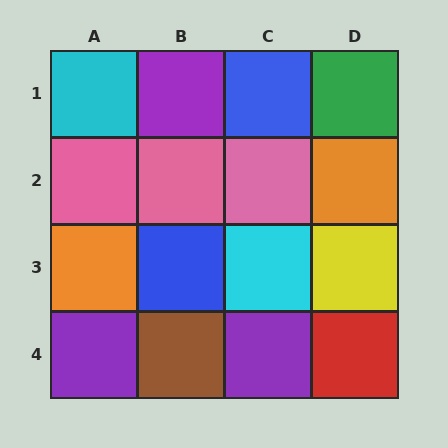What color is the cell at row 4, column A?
Purple.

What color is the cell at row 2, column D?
Orange.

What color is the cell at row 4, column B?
Brown.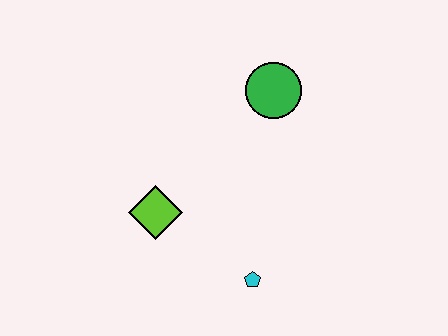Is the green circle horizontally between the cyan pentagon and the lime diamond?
No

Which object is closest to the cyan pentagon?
The lime diamond is closest to the cyan pentagon.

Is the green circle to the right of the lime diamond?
Yes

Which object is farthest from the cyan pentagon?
The green circle is farthest from the cyan pentagon.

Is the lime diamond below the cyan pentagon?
No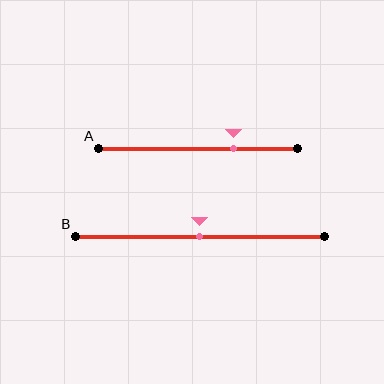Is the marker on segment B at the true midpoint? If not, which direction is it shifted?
Yes, the marker on segment B is at the true midpoint.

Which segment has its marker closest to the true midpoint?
Segment B has its marker closest to the true midpoint.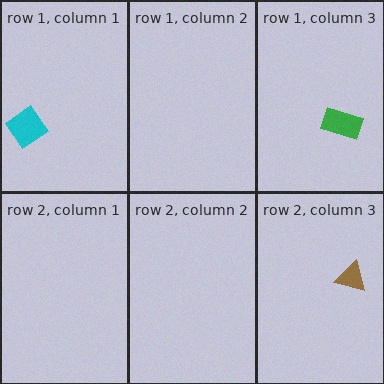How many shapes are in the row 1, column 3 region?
1.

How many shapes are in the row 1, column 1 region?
1.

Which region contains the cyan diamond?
The row 1, column 1 region.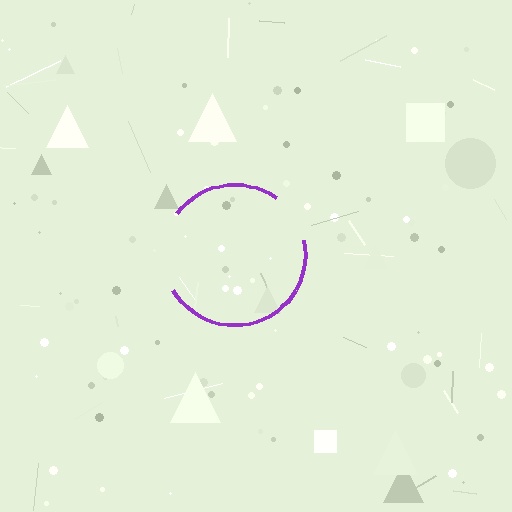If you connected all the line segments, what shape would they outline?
They would outline a circle.